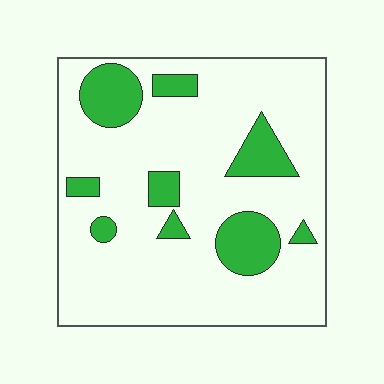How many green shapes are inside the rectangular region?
9.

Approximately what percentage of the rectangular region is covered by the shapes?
Approximately 20%.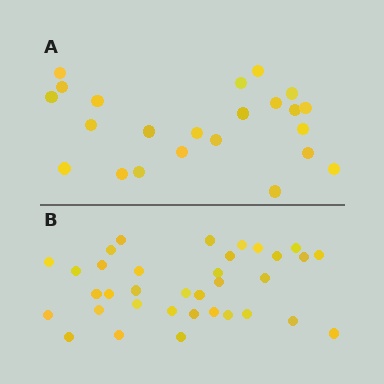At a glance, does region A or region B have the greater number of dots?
Region B (the bottom region) has more dots.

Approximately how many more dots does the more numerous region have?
Region B has roughly 12 or so more dots than region A.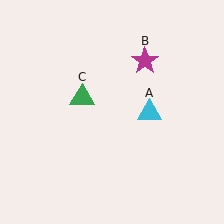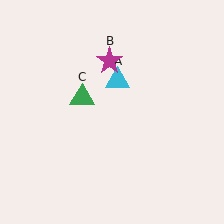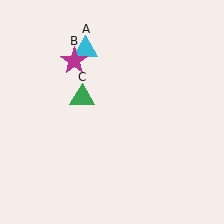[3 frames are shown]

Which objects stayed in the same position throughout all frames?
Green triangle (object C) remained stationary.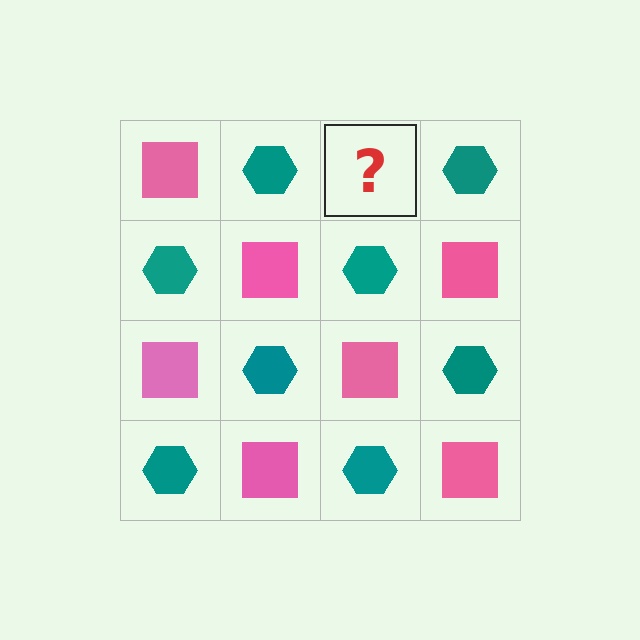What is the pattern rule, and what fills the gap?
The rule is that it alternates pink square and teal hexagon in a checkerboard pattern. The gap should be filled with a pink square.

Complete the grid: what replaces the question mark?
The question mark should be replaced with a pink square.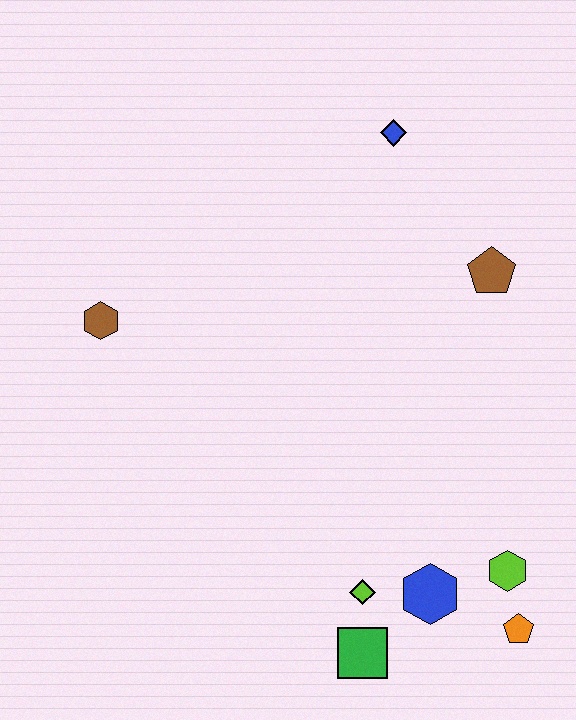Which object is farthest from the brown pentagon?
The green square is farthest from the brown pentagon.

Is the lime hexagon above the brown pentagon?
No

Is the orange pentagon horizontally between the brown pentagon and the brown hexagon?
No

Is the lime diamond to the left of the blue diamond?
Yes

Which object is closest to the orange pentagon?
The lime hexagon is closest to the orange pentagon.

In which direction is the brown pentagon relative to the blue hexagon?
The brown pentagon is above the blue hexagon.